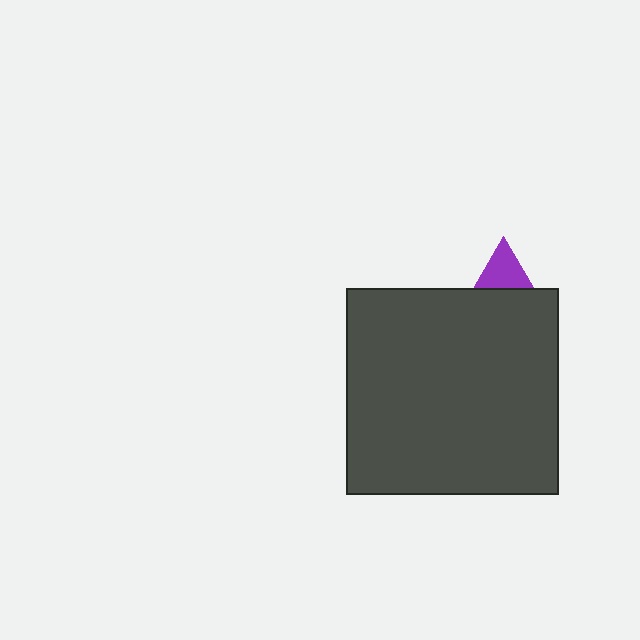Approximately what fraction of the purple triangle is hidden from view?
Roughly 68% of the purple triangle is hidden behind the dark gray rectangle.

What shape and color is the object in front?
The object in front is a dark gray rectangle.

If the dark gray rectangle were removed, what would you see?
You would see the complete purple triangle.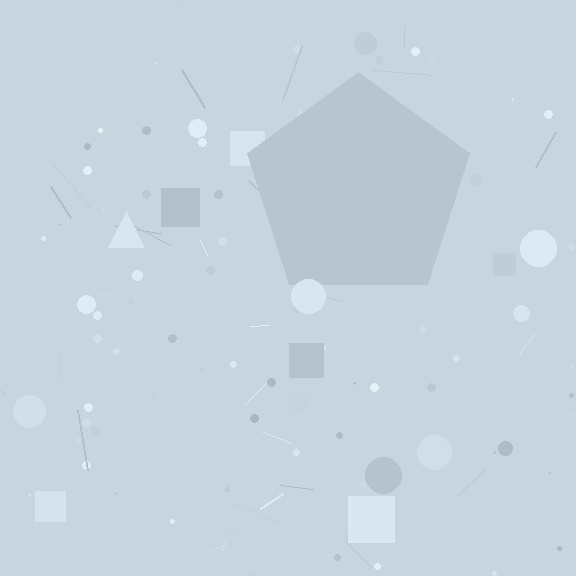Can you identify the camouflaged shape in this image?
The camouflaged shape is a pentagon.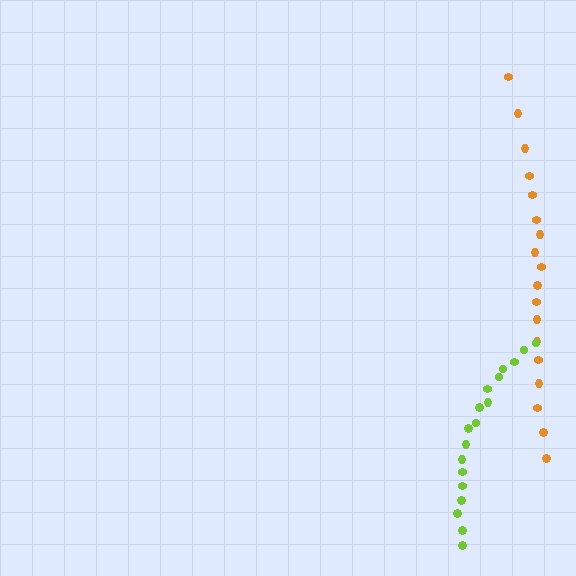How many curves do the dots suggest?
There are 2 distinct paths.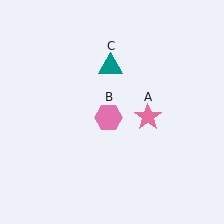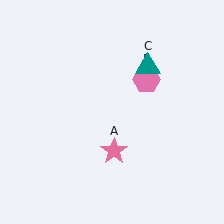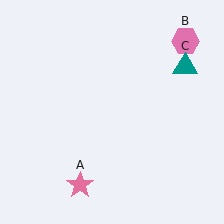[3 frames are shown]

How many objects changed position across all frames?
3 objects changed position: pink star (object A), pink hexagon (object B), teal triangle (object C).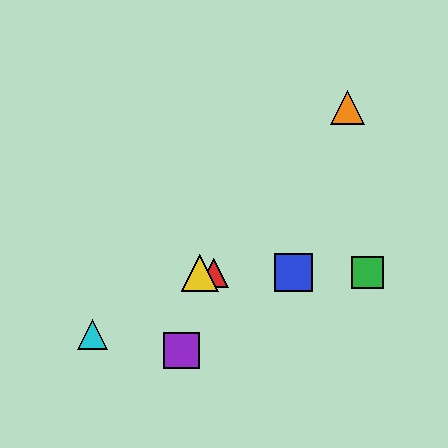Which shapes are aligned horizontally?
The red triangle, the blue square, the green square, the yellow triangle are aligned horizontally.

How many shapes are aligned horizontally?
4 shapes (the red triangle, the blue square, the green square, the yellow triangle) are aligned horizontally.